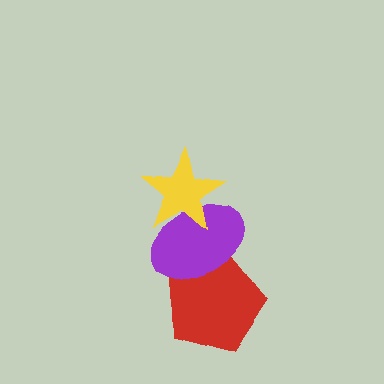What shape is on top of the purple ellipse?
The yellow star is on top of the purple ellipse.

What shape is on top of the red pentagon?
The purple ellipse is on top of the red pentagon.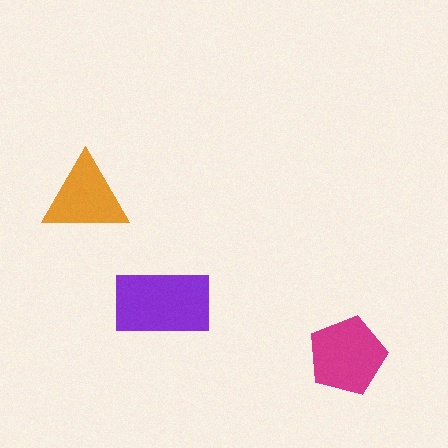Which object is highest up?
The orange triangle is topmost.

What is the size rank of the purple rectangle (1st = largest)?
1st.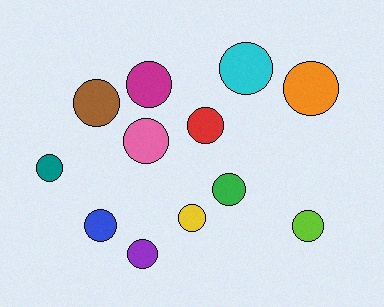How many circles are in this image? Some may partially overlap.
There are 12 circles.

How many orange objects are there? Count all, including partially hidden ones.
There is 1 orange object.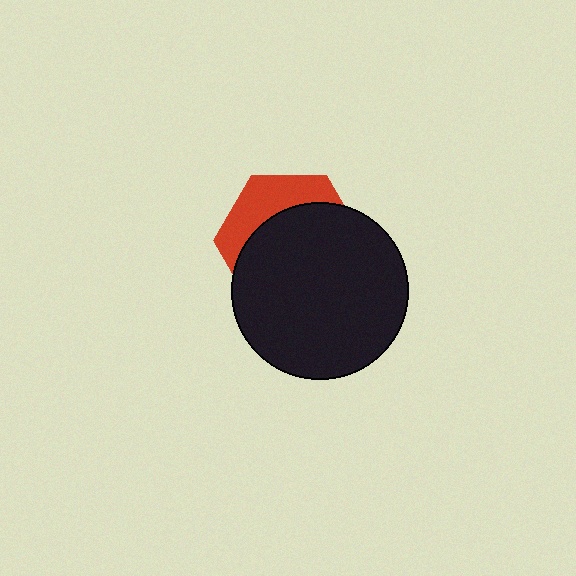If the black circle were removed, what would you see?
You would see the complete red hexagon.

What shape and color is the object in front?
The object in front is a black circle.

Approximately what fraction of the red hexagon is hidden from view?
Roughly 69% of the red hexagon is hidden behind the black circle.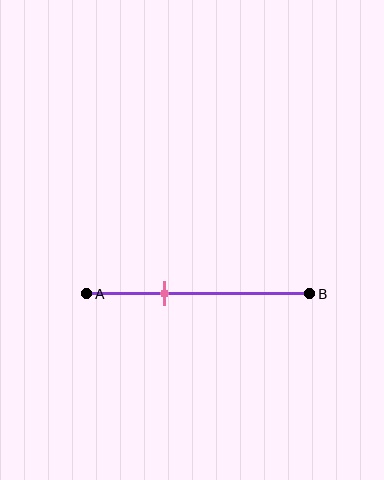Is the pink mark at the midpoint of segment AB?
No, the mark is at about 35% from A, not at the 50% midpoint.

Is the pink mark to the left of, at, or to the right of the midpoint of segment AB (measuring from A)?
The pink mark is to the left of the midpoint of segment AB.